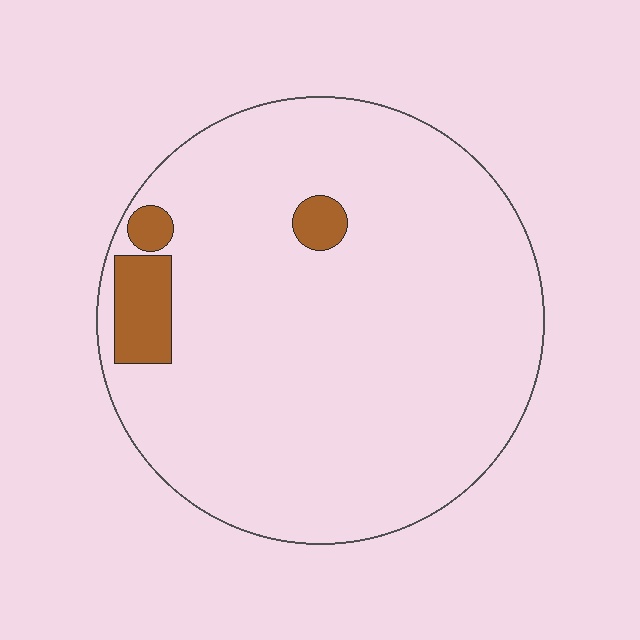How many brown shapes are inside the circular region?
3.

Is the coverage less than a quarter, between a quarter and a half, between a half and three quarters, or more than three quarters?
Less than a quarter.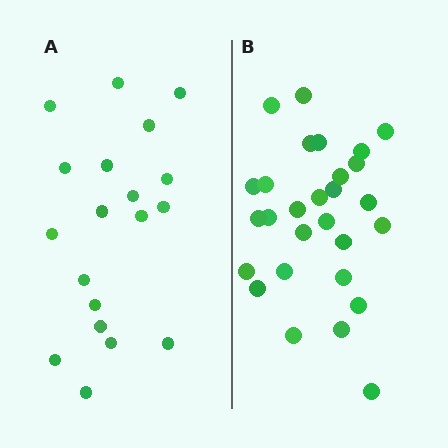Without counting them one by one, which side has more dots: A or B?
Region B (the right region) has more dots.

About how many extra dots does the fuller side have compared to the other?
Region B has roughly 8 or so more dots than region A.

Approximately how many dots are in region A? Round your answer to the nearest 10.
About 20 dots. (The exact count is 19, which rounds to 20.)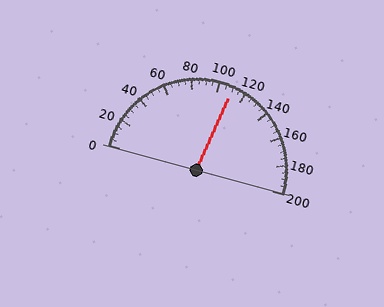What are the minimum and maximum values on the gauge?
The gauge ranges from 0 to 200.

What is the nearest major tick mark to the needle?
The nearest major tick mark is 120.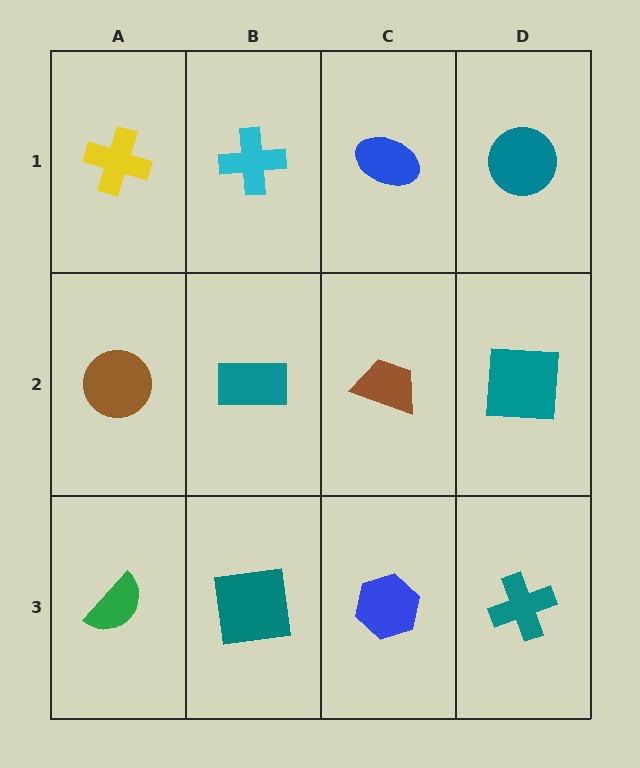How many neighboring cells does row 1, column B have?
3.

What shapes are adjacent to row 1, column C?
A brown trapezoid (row 2, column C), a cyan cross (row 1, column B), a teal circle (row 1, column D).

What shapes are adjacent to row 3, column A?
A brown circle (row 2, column A), a teal square (row 3, column B).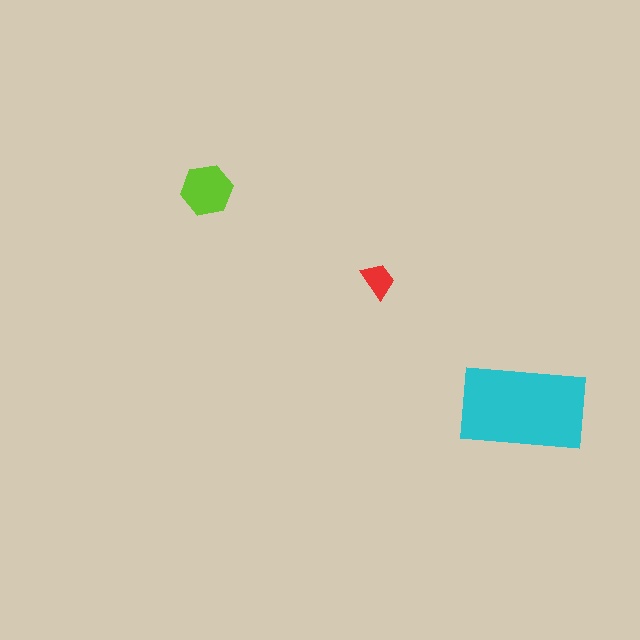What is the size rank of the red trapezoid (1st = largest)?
3rd.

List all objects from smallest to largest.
The red trapezoid, the lime hexagon, the cyan rectangle.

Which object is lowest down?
The cyan rectangle is bottommost.